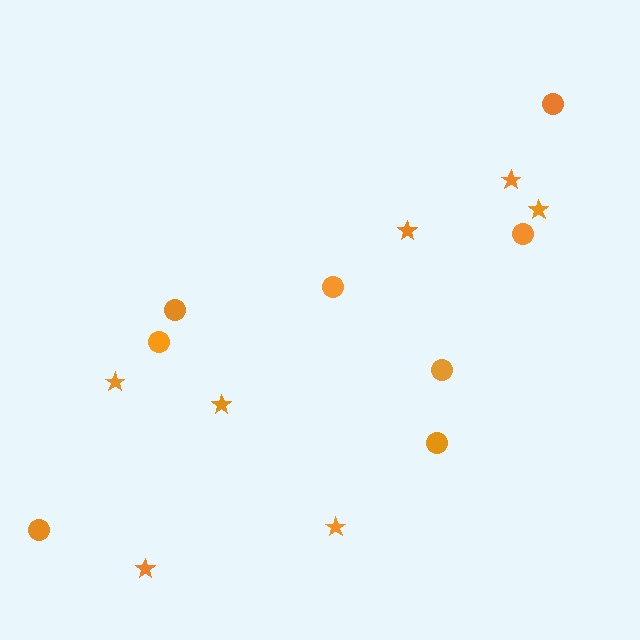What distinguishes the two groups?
There are 2 groups: one group of circles (8) and one group of stars (7).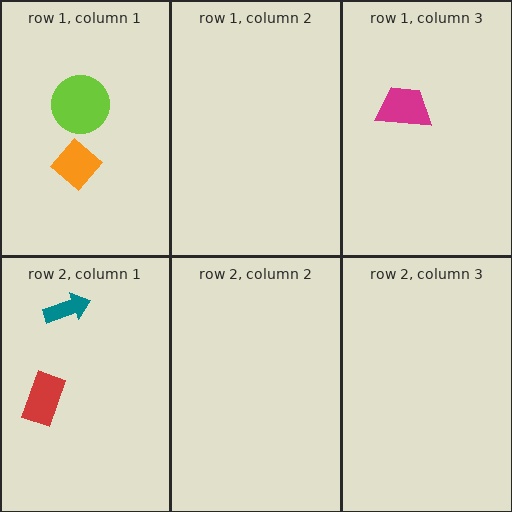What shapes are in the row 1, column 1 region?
The orange diamond, the lime circle.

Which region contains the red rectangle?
The row 2, column 1 region.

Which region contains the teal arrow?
The row 2, column 1 region.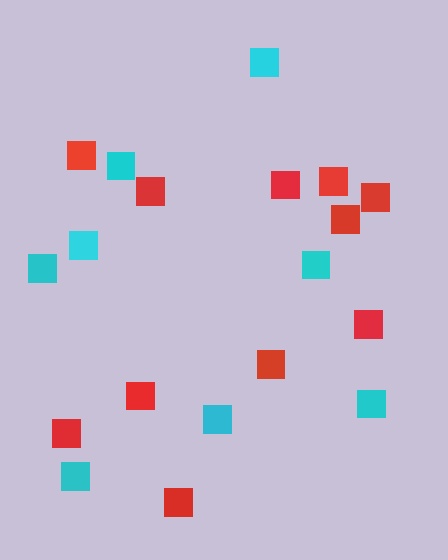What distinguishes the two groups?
There are 2 groups: one group of cyan squares (8) and one group of red squares (11).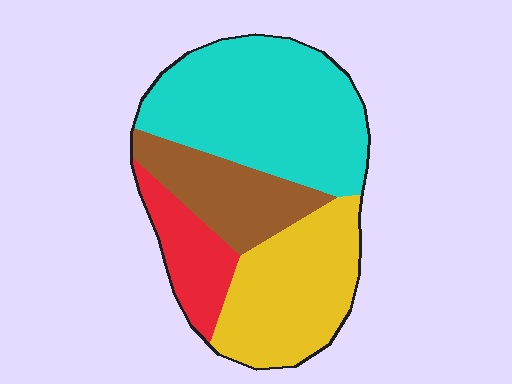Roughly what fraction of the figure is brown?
Brown covers around 20% of the figure.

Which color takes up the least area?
Red, at roughly 15%.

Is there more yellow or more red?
Yellow.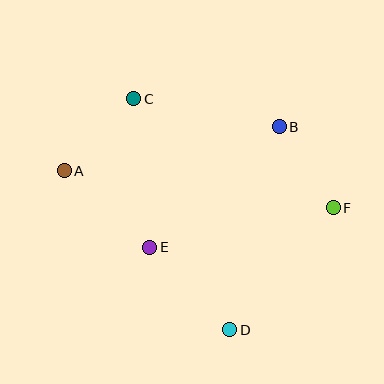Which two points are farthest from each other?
Points A and F are farthest from each other.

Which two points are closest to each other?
Points B and F are closest to each other.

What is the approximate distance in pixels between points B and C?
The distance between B and C is approximately 148 pixels.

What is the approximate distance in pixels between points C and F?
The distance between C and F is approximately 227 pixels.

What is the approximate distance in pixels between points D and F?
The distance between D and F is approximately 160 pixels.